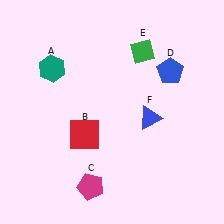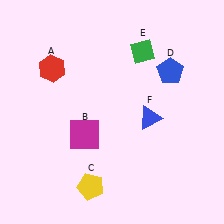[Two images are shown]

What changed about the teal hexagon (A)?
In Image 1, A is teal. In Image 2, it changed to red.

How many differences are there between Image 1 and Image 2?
There are 3 differences between the two images.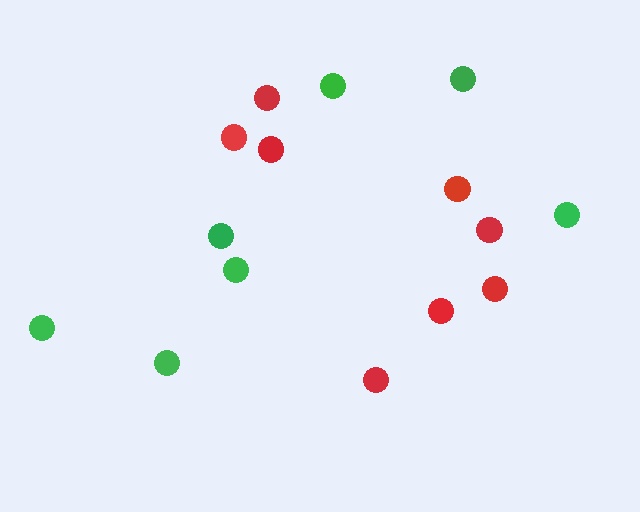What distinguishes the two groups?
There are 2 groups: one group of green circles (7) and one group of red circles (8).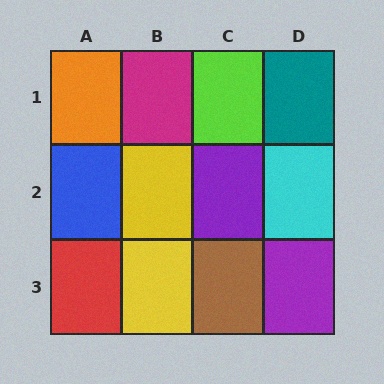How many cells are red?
1 cell is red.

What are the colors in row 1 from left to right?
Orange, magenta, lime, teal.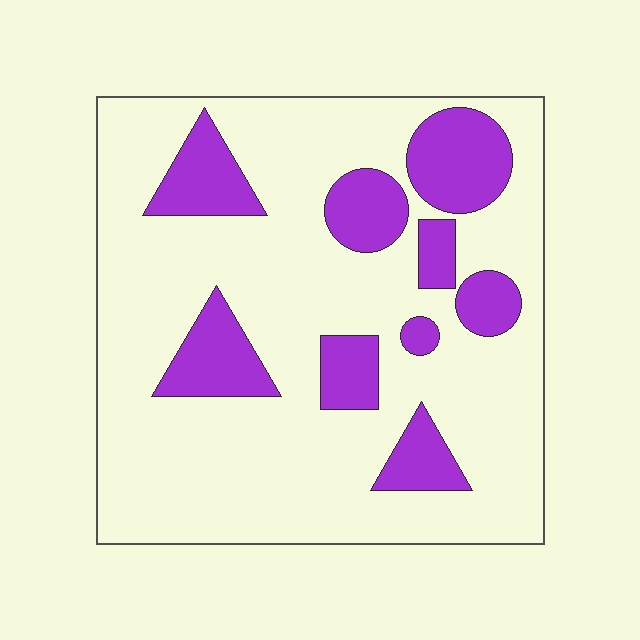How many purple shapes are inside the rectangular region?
9.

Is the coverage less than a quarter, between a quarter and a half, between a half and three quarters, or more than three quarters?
Less than a quarter.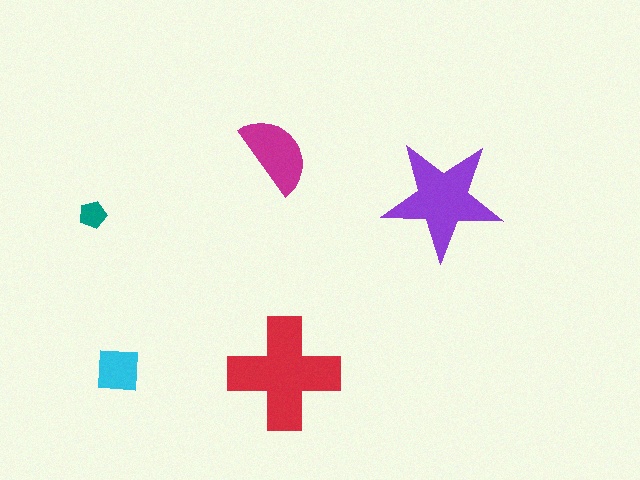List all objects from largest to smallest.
The red cross, the purple star, the magenta semicircle, the cyan square, the teal pentagon.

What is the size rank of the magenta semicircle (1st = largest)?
3rd.